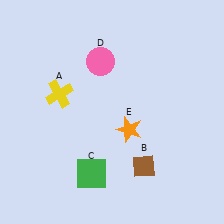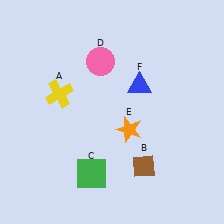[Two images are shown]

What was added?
A blue triangle (F) was added in Image 2.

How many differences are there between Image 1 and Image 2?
There is 1 difference between the two images.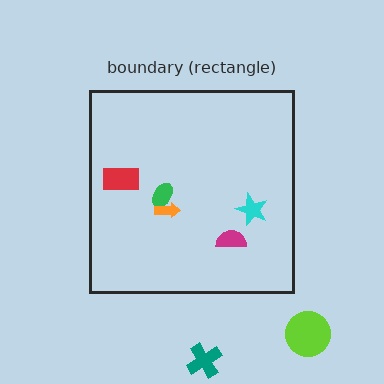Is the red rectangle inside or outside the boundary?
Inside.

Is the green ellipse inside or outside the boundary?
Inside.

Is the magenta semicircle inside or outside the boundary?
Inside.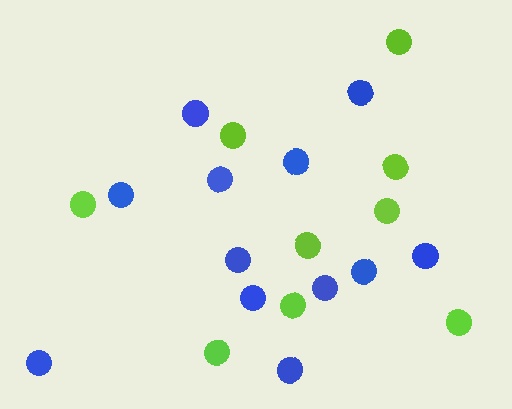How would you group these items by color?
There are 2 groups: one group of lime circles (9) and one group of blue circles (12).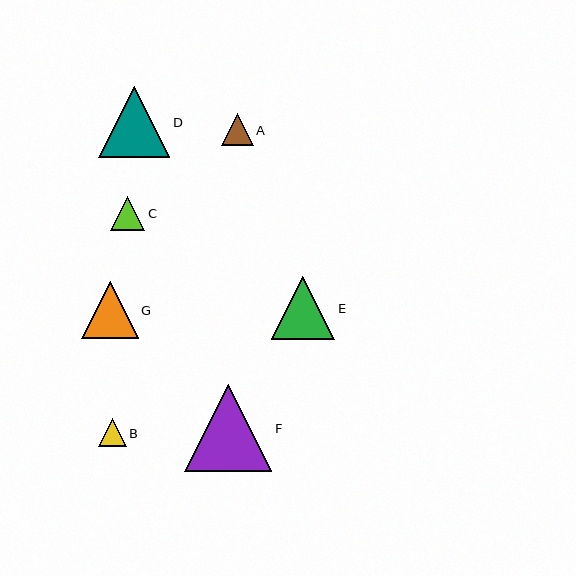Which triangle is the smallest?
Triangle B is the smallest with a size of approximately 28 pixels.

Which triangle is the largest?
Triangle F is the largest with a size of approximately 87 pixels.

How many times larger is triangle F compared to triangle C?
Triangle F is approximately 2.5 times the size of triangle C.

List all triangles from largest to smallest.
From largest to smallest: F, D, E, G, C, A, B.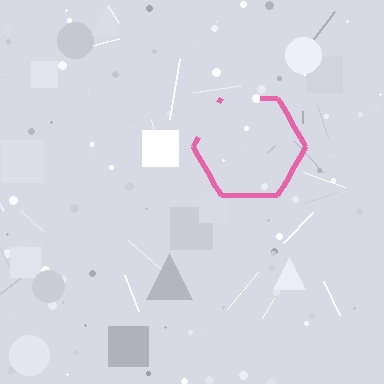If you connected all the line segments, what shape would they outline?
They would outline a hexagon.